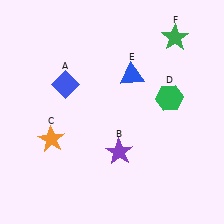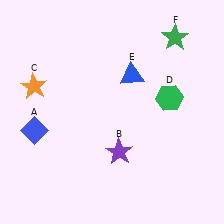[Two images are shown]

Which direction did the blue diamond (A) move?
The blue diamond (A) moved down.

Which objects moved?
The objects that moved are: the blue diamond (A), the orange star (C).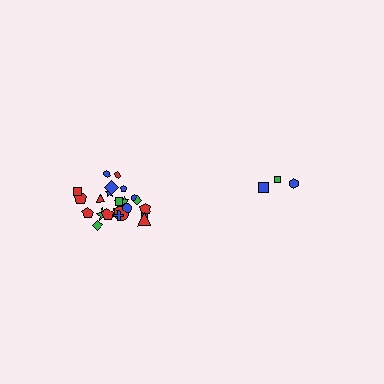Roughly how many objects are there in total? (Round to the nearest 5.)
Roughly 30 objects in total.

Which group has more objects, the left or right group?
The left group.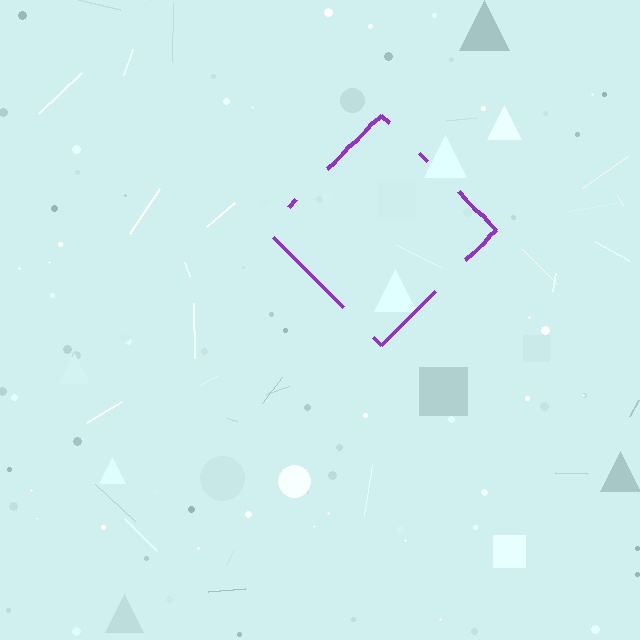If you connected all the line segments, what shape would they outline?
They would outline a diamond.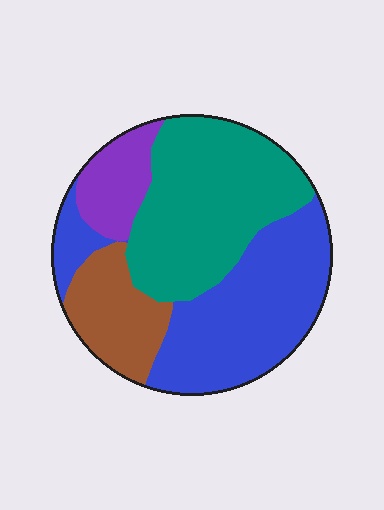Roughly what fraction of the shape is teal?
Teal takes up between a quarter and a half of the shape.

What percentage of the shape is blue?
Blue takes up between a quarter and a half of the shape.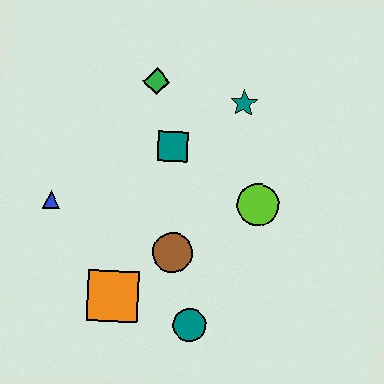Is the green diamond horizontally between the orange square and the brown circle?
Yes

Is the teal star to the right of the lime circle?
No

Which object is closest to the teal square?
The green diamond is closest to the teal square.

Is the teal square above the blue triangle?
Yes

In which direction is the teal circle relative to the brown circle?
The teal circle is below the brown circle.